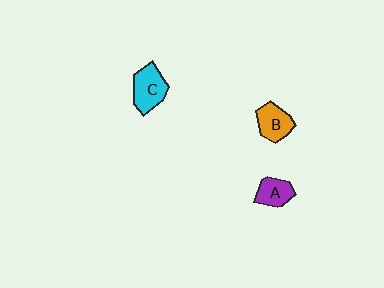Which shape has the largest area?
Shape C (cyan).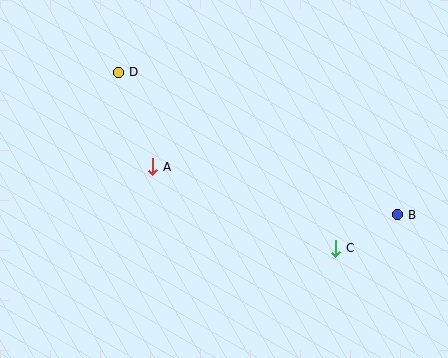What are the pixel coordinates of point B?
Point B is at (398, 215).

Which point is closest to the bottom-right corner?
Point B is closest to the bottom-right corner.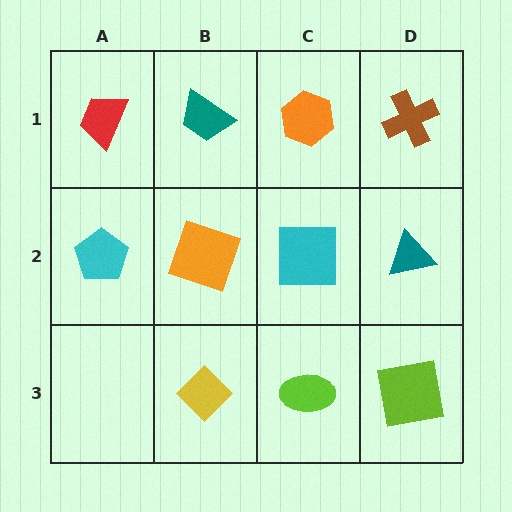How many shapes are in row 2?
4 shapes.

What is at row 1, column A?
A red trapezoid.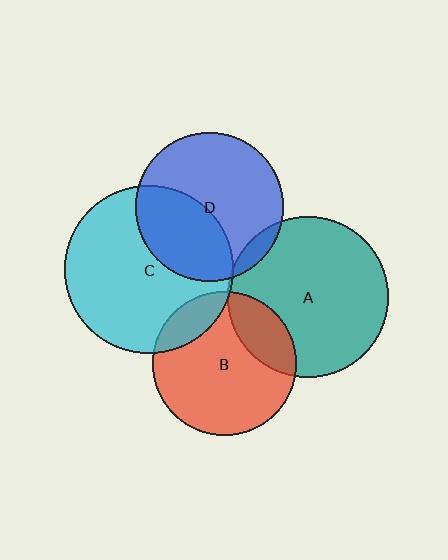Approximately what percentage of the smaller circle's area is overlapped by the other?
Approximately 5%.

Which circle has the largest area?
Circle C (cyan).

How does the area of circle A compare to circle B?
Approximately 1.2 times.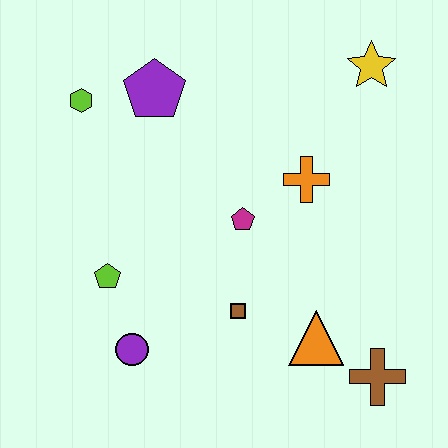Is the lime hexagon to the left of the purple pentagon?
Yes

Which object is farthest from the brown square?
The yellow star is farthest from the brown square.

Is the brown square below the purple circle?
No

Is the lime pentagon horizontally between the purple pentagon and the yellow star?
No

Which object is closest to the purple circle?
The lime pentagon is closest to the purple circle.